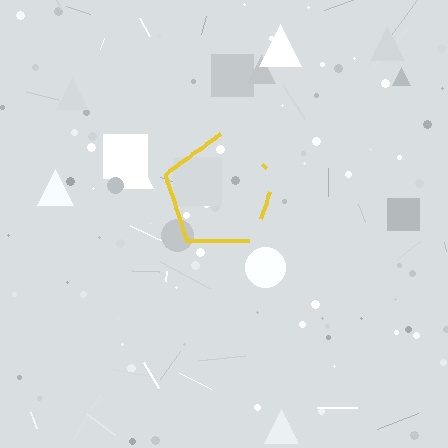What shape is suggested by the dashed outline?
The dashed outline suggests a pentagon.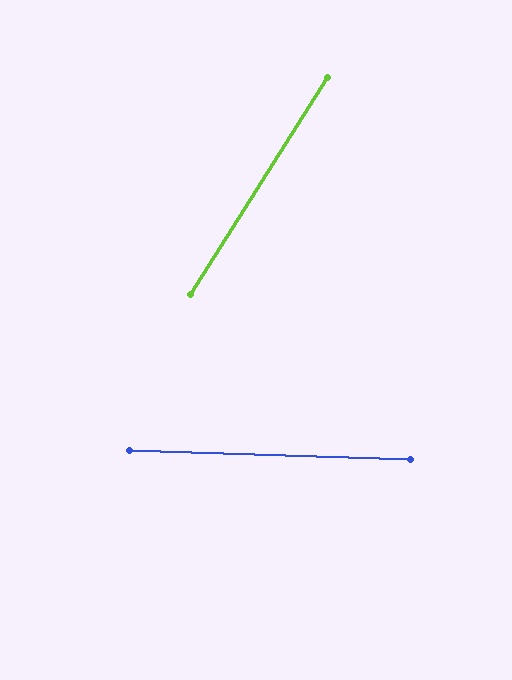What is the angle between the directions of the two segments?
Approximately 60 degrees.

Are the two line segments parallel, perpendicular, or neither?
Neither parallel nor perpendicular — they differ by about 60°.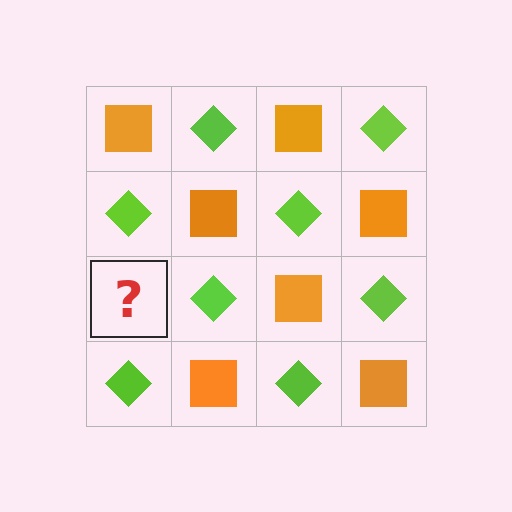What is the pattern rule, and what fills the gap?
The rule is that it alternates orange square and lime diamond in a checkerboard pattern. The gap should be filled with an orange square.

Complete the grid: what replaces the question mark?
The question mark should be replaced with an orange square.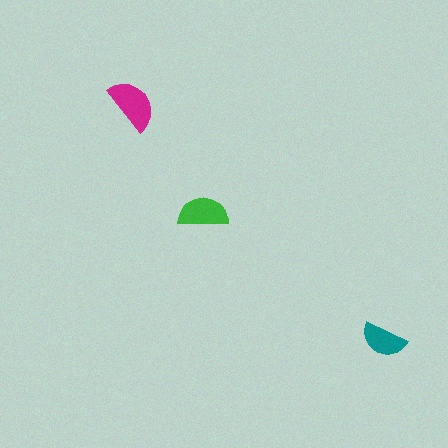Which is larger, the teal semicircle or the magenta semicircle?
The magenta one.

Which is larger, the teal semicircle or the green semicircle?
The green one.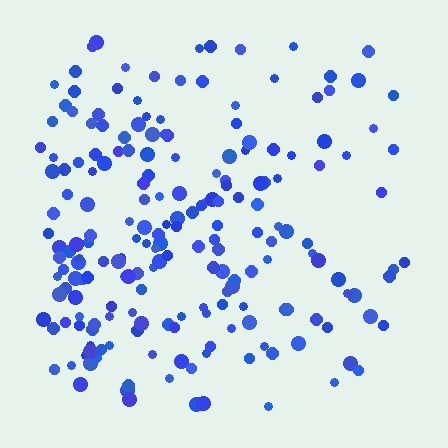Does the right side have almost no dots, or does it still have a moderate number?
Still a moderate number, just noticeably fewer than the left.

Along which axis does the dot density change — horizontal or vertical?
Horizontal.